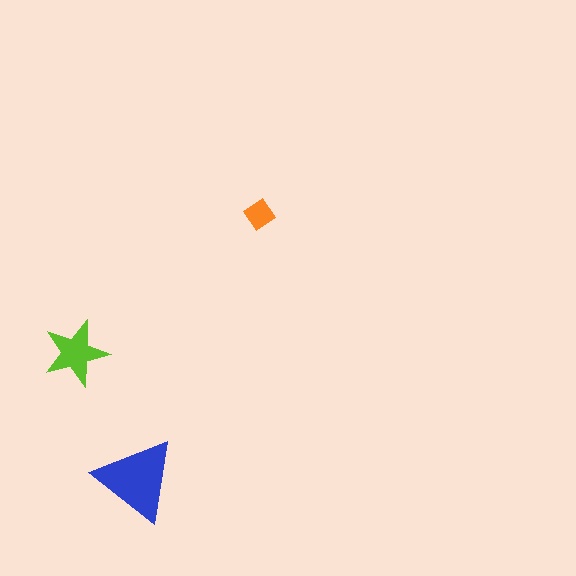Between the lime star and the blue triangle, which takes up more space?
The blue triangle.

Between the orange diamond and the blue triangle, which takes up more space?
The blue triangle.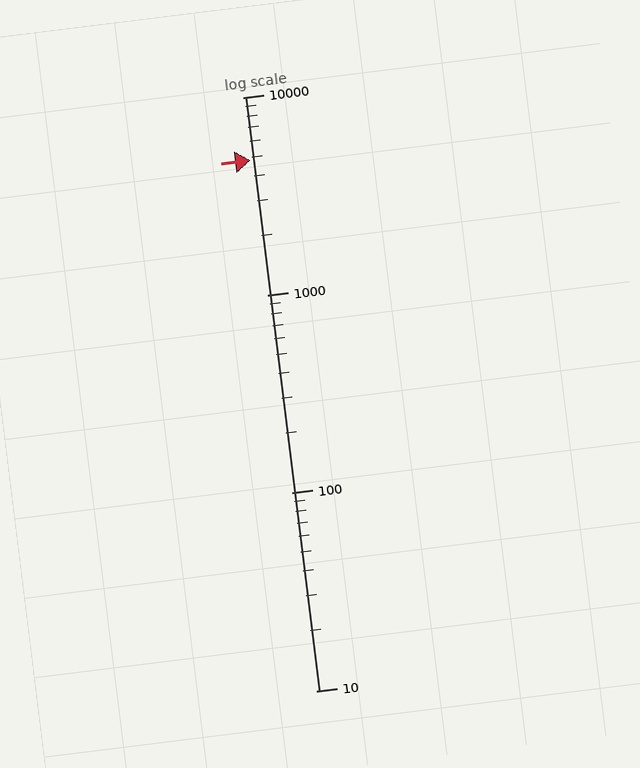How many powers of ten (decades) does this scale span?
The scale spans 3 decades, from 10 to 10000.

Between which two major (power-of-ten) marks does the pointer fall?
The pointer is between 1000 and 10000.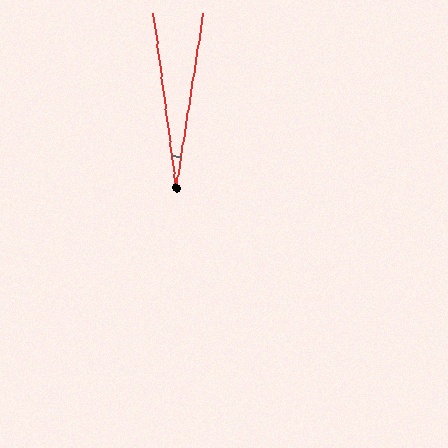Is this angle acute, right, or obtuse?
It is acute.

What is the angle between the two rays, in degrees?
Approximately 16 degrees.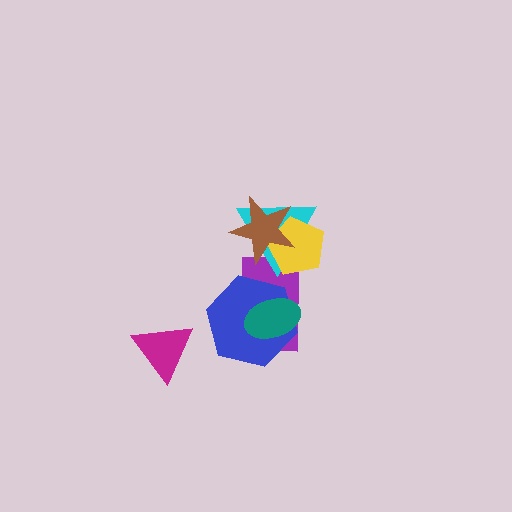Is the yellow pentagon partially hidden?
Yes, it is partially covered by another shape.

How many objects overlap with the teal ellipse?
2 objects overlap with the teal ellipse.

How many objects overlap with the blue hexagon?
2 objects overlap with the blue hexagon.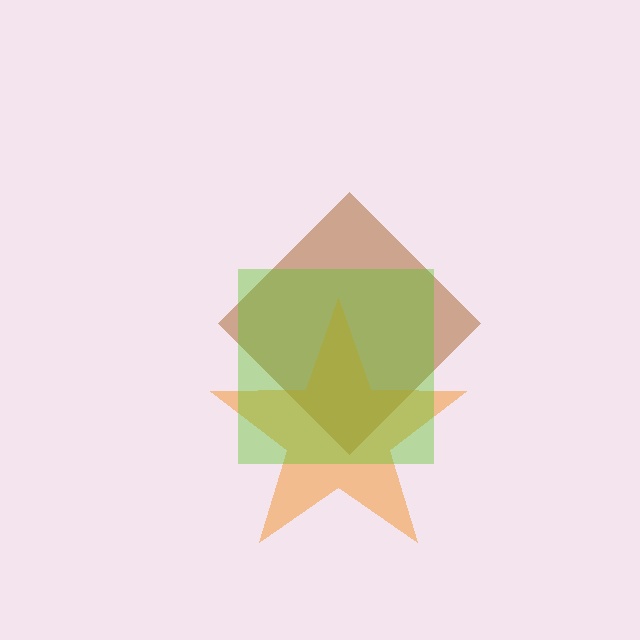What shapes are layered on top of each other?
The layered shapes are: a brown diamond, an orange star, a lime square.